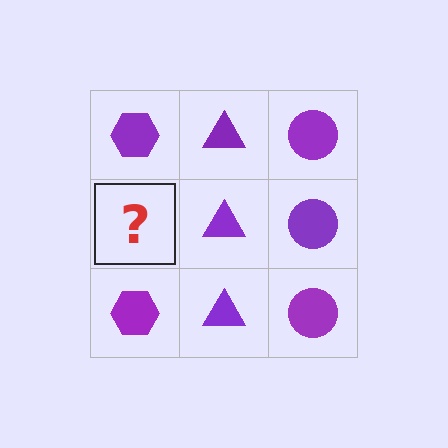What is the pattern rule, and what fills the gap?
The rule is that each column has a consistent shape. The gap should be filled with a purple hexagon.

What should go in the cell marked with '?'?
The missing cell should contain a purple hexagon.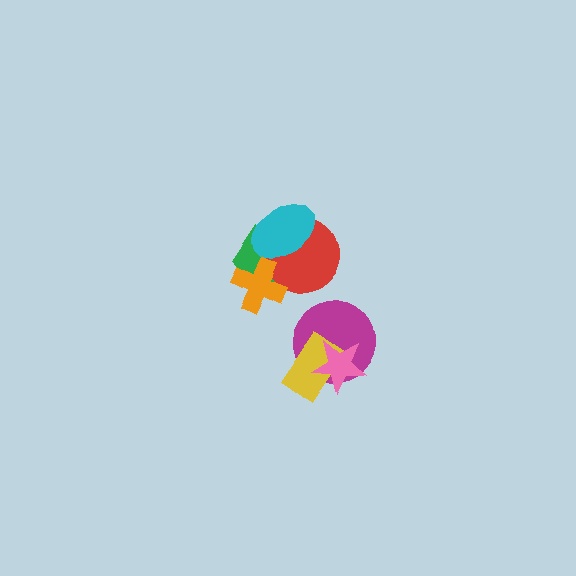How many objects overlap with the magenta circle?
2 objects overlap with the magenta circle.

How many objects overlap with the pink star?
2 objects overlap with the pink star.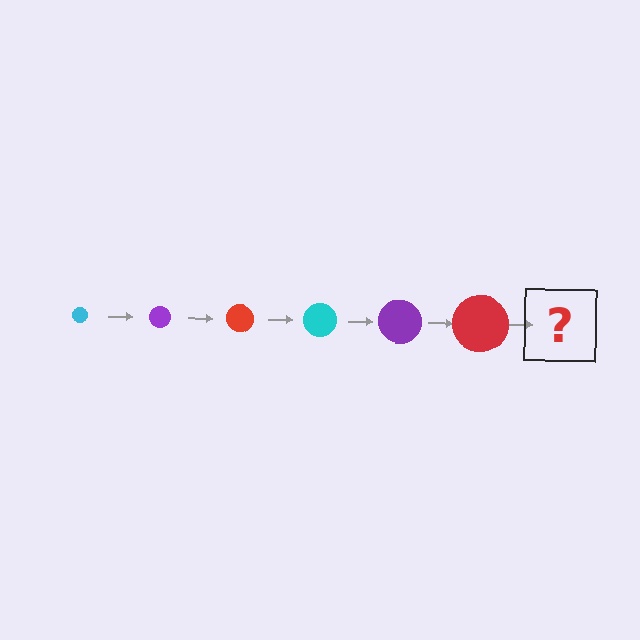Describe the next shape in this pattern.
It should be a cyan circle, larger than the previous one.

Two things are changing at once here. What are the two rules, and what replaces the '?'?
The two rules are that the circle grows larger each step and the color cycles through cyan, purple, and red. The '?' should be a cyan circle, larger than the previous one.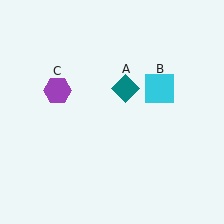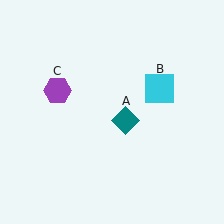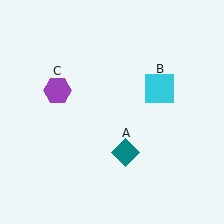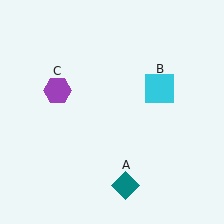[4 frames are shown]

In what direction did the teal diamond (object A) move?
The teal diamond (object A) moved down.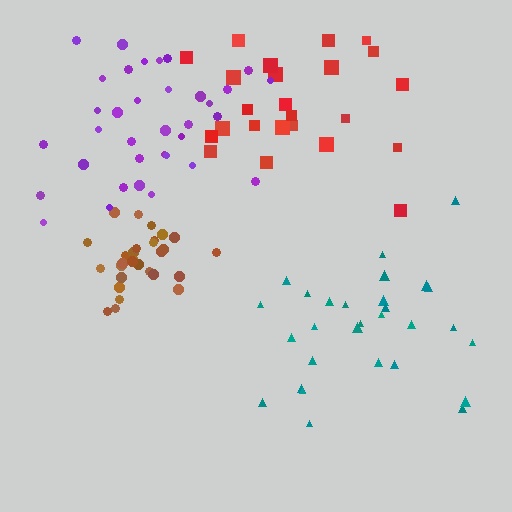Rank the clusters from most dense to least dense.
brown, purple, teal, red.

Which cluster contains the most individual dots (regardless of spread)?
Purple (35).